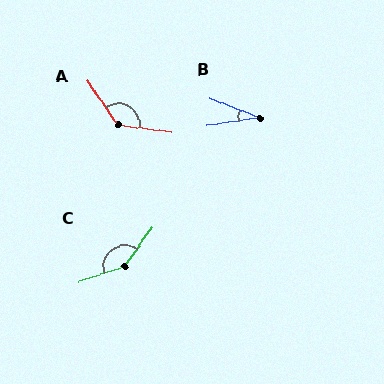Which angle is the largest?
C, at approximately 144 degrees.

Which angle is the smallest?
B, at approximately 30 degrees.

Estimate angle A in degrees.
Approximately 132 degrees.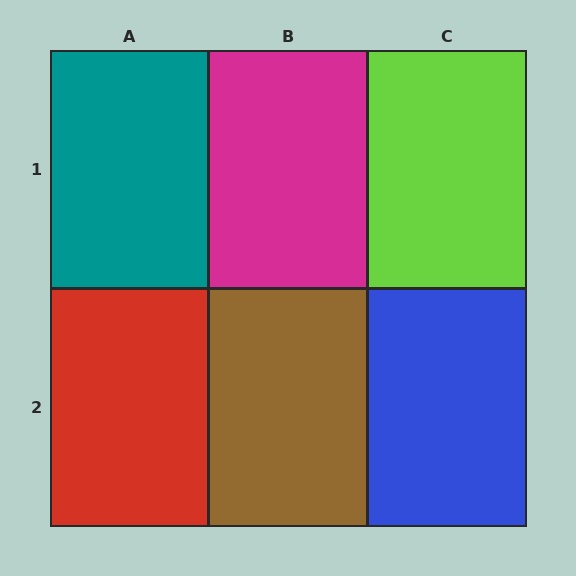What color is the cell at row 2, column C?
Blue.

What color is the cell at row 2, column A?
Red.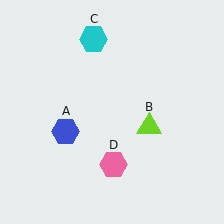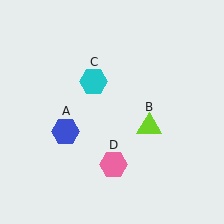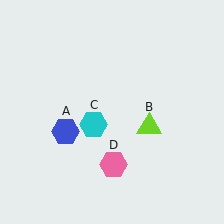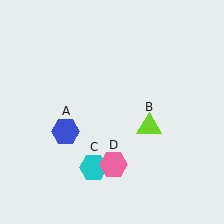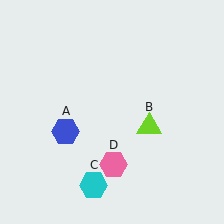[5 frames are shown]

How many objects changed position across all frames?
1 object changed position: cyan hexagon (object C).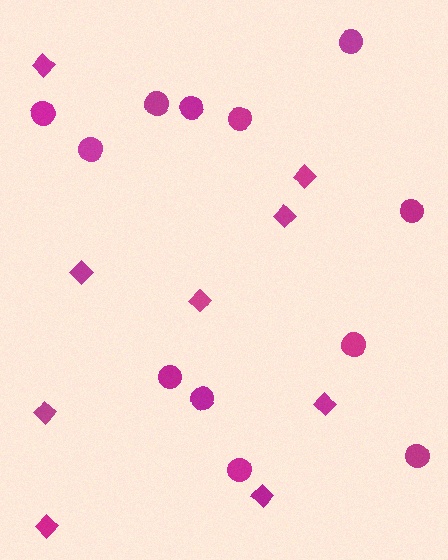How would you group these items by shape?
There are 2 groups: one group of circles (12) and one group of diamonds (9).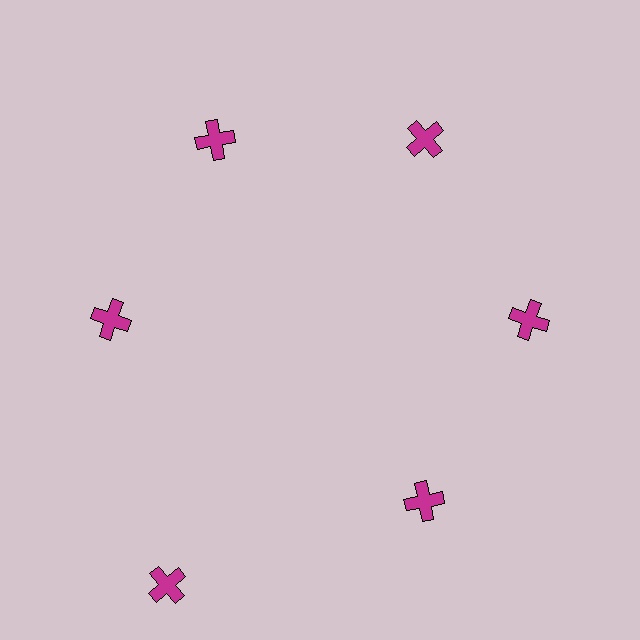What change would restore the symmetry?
The symmetry would be restored by moving it inward, back onto the ring so that all 6 crosses sit at equal angles and equal distance from the center.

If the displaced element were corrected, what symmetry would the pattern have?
It would have 6-fold rotational symmetry — the pattern would map onto itself every 60 degrees.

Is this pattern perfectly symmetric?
No. The 6 magenta crosses are arranged in a ring, but one element near the 7 o'clock position is pushed outward from the center, breaking the 6-fold rotational symmetry.